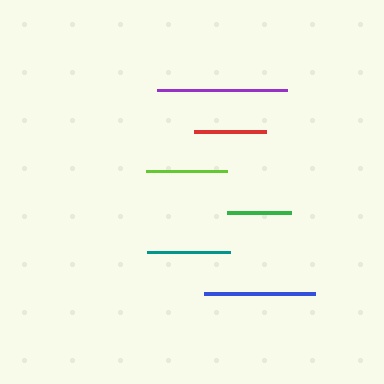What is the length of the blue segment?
The blue segment is approximately 110 pixels long.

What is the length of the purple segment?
The purple segment is approximately 130 pixels long.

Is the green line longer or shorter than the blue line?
The blue line is longer than the green line.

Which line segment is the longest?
The purple line is the longest at approximately 130 pixels.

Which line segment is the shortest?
The green line is the shortest at approximately 64 pixels.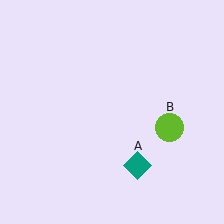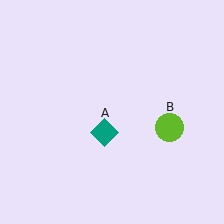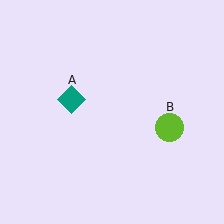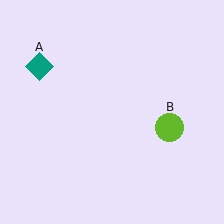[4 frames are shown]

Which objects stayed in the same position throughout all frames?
Lime circle (object B) remained stationary.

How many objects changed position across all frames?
1 object changed position: teal diamond (object A).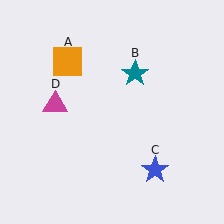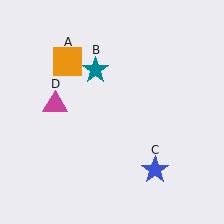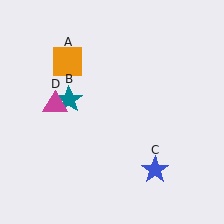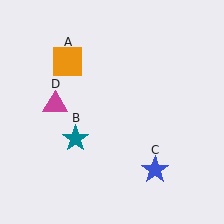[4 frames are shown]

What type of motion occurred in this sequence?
The teal star (object B) rotated counterclockwise around the center of the scene.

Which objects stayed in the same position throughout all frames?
Orange square (object A) and blue star (object C) and magenta triangle (object D) remained stationary.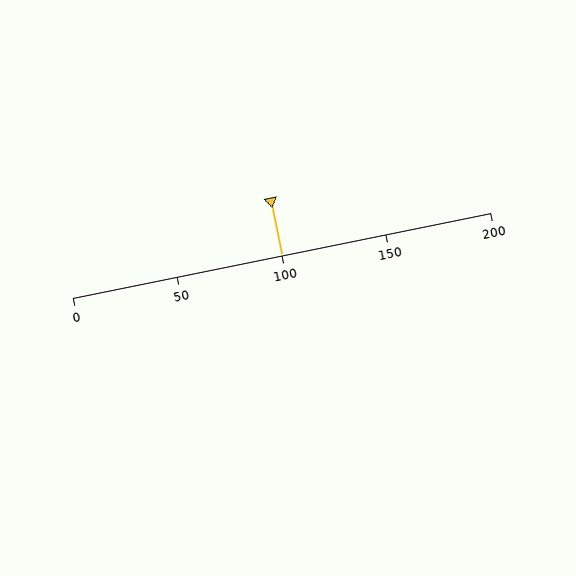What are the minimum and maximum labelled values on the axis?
The axis runs from 0 to 200.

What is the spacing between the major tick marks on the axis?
The major ticks are spaced 50 apart.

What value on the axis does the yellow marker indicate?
The marker indicates approximately 100.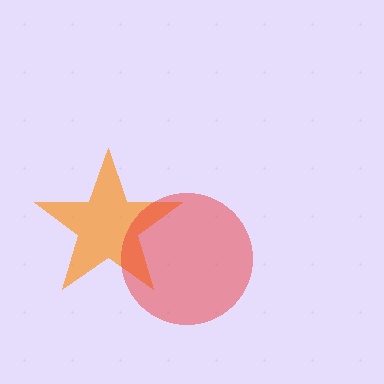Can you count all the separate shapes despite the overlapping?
Yes, there are 2 separate shapes.